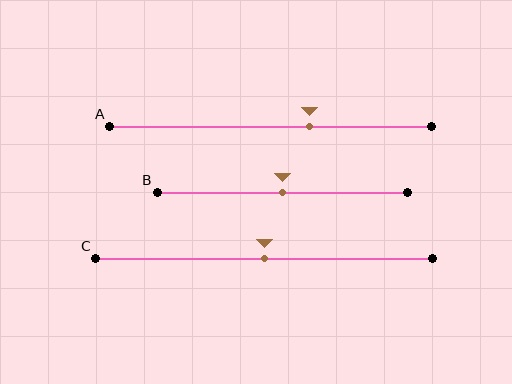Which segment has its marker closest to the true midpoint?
Segment B has its marker closest to the true midpoint.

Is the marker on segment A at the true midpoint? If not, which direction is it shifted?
No, the marker on segment A is shifted to the right by about 12% of the segment length.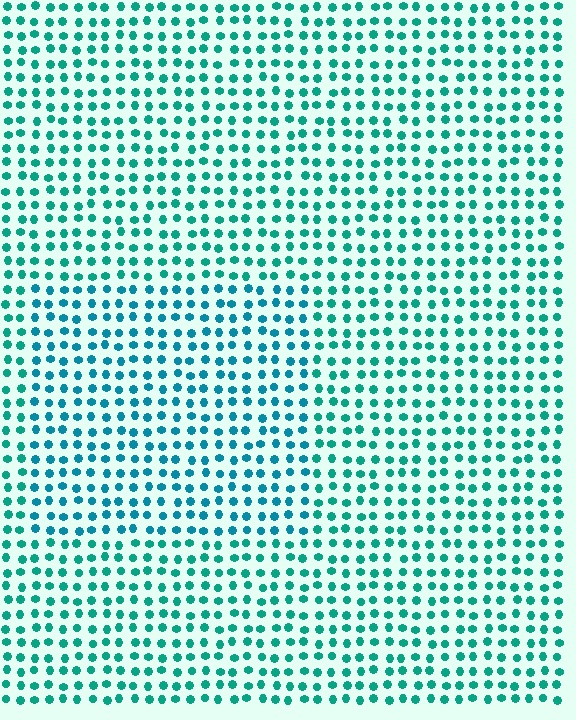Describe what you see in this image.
The image is filled with small teal elements in a uniform arrangement. A rectangle-shaped region is visible where the elements are tinted to a slightly different hue, forming a subtle color boundary.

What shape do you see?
I see a rectangle.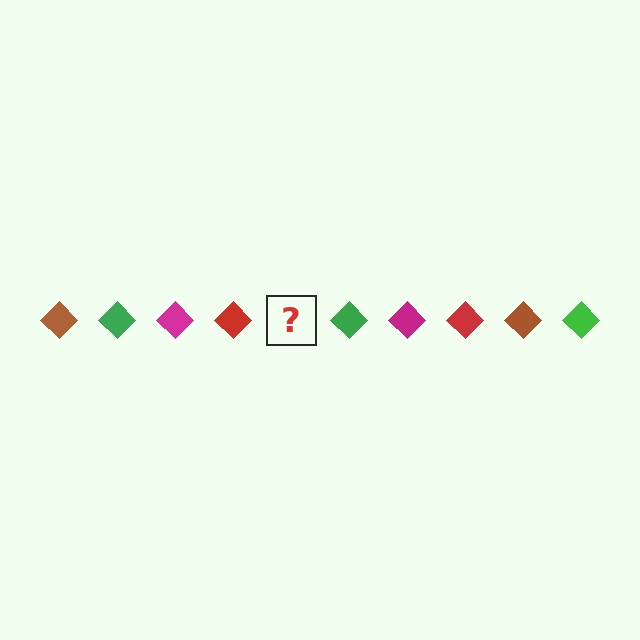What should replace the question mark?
The question mark should be replaced with a brown diamond.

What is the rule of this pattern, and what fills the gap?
The rule is that the pattern cycles through brown, green, magenta, red diamonds. The gap should be filled with a brown diamond.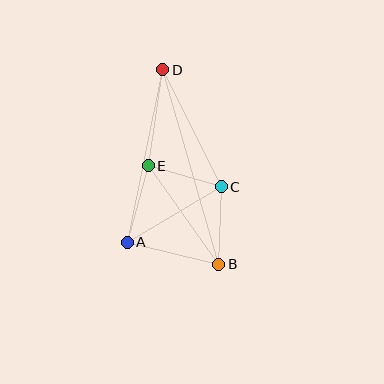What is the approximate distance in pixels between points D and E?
The distance between D and E is approximately 97 pixels.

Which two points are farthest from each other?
Points B and D are farthest from each other.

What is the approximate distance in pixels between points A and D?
The distance between A and D is approximately 176 pixels.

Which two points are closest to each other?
Points C and E are closest to each other.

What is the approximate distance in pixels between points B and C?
The distance between B and C is approximately 77 pixels.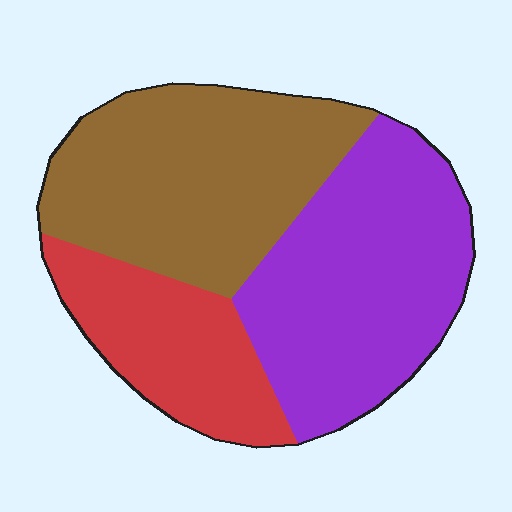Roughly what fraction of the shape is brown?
Brown takes up between a quarter and a half of the shape.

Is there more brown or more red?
Brown.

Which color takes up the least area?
Red, at roughly 20%.